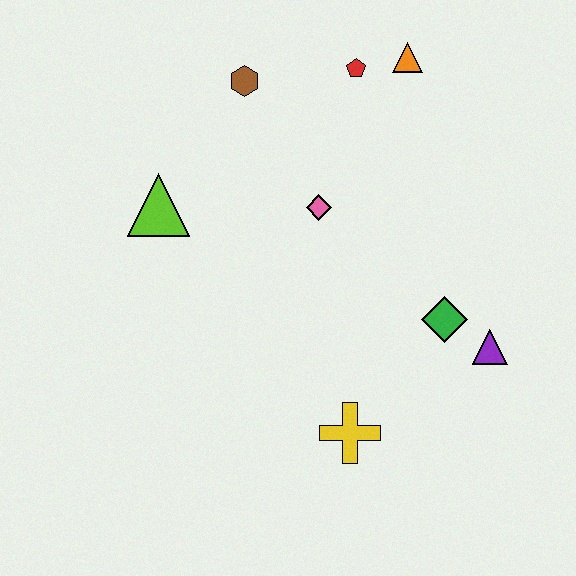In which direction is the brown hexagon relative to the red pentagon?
The brown hexagon is to the left of the red pentagon.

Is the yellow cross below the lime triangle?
Yes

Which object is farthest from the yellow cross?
The orange triangle is farthest from the yellow cross.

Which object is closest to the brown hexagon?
The red pentagon is closest to the brown hexagon.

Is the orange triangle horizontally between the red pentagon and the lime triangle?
No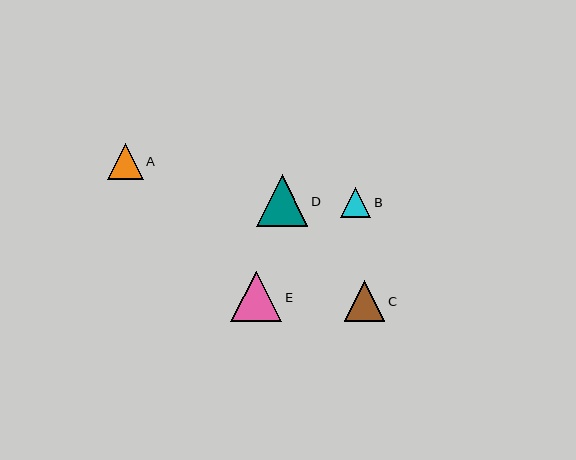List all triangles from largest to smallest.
From largest to smallest: D, E, C, A, B.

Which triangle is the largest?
Triangle D is the largest with a size of approximately 52 pixels.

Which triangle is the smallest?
Triangle B is the smallest with a size of approximately 30 pixels.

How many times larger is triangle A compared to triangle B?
Triangle A is approximately 1.2 times the size of triangle B.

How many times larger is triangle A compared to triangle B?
Triangle A is approximately 1.2 times the size of triangle B.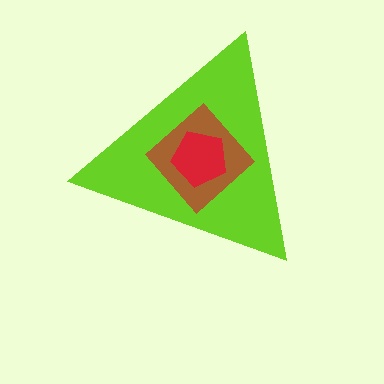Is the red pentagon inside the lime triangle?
Yes.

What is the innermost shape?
The red pentagon.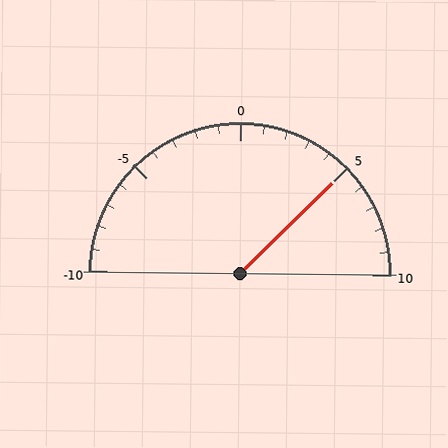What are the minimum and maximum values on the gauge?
The gauge ranges from -10 to 10.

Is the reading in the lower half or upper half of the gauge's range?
The reading is in the upper half of the range (-10 to 10).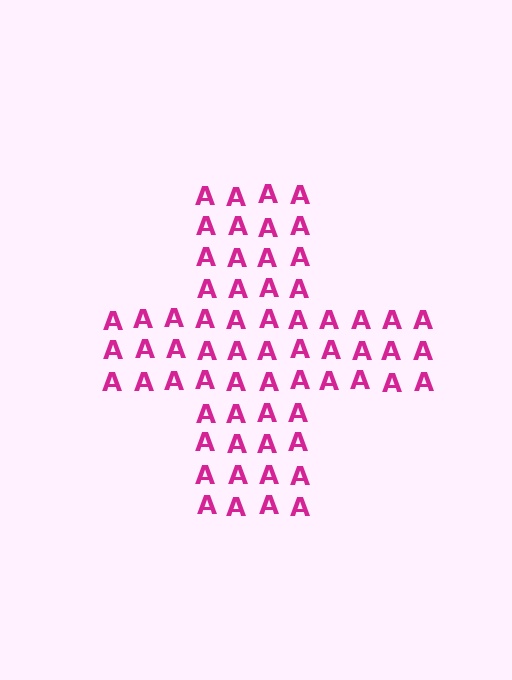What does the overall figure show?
The overall figure shows a cross.